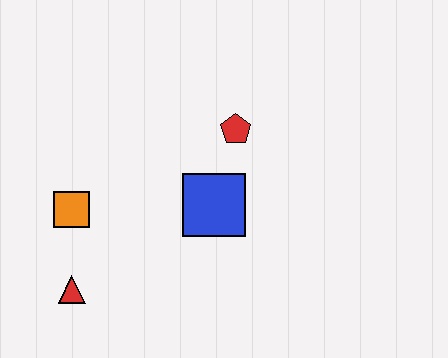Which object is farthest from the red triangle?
The red pentagon is farthest from the red triangle.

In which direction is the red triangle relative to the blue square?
The red triangle is to the left of the blue square.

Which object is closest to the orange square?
The red triangle is closest to the orange square.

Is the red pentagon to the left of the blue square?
No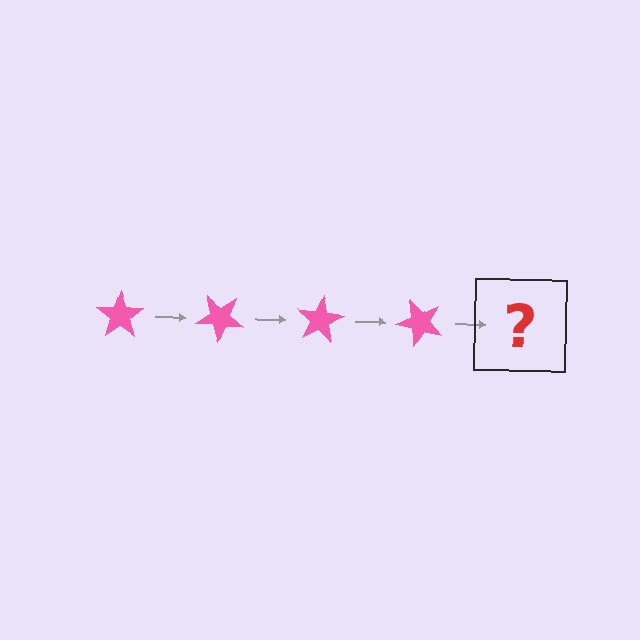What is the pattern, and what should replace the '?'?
The pattern is that the star rotates 40 degrees each step. The '?' should be a pink star rotated 160 degrees.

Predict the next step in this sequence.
The next step is a pink star rotated 160 degrees.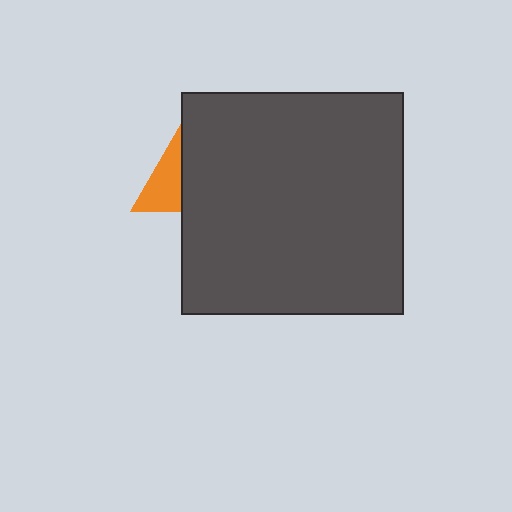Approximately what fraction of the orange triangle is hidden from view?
Roughly 62% of the orange triangle is hidden behind the dark gray square.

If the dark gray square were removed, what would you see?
You would see the complete orange triangle.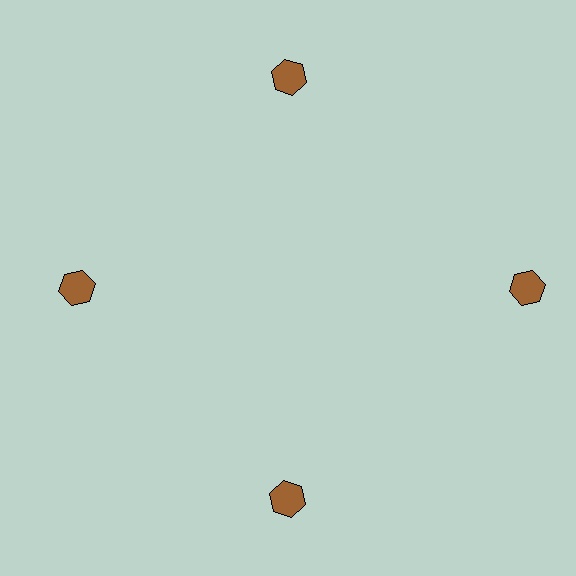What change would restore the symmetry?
The symmetry would be restored by moving it inward, back onto the ring so that all 4 hexagons sit at equal angles and equal distance from the center.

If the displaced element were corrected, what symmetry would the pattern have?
It would have 4-fold rotational symmetry — the pattern would map onto itself every 90 degrees.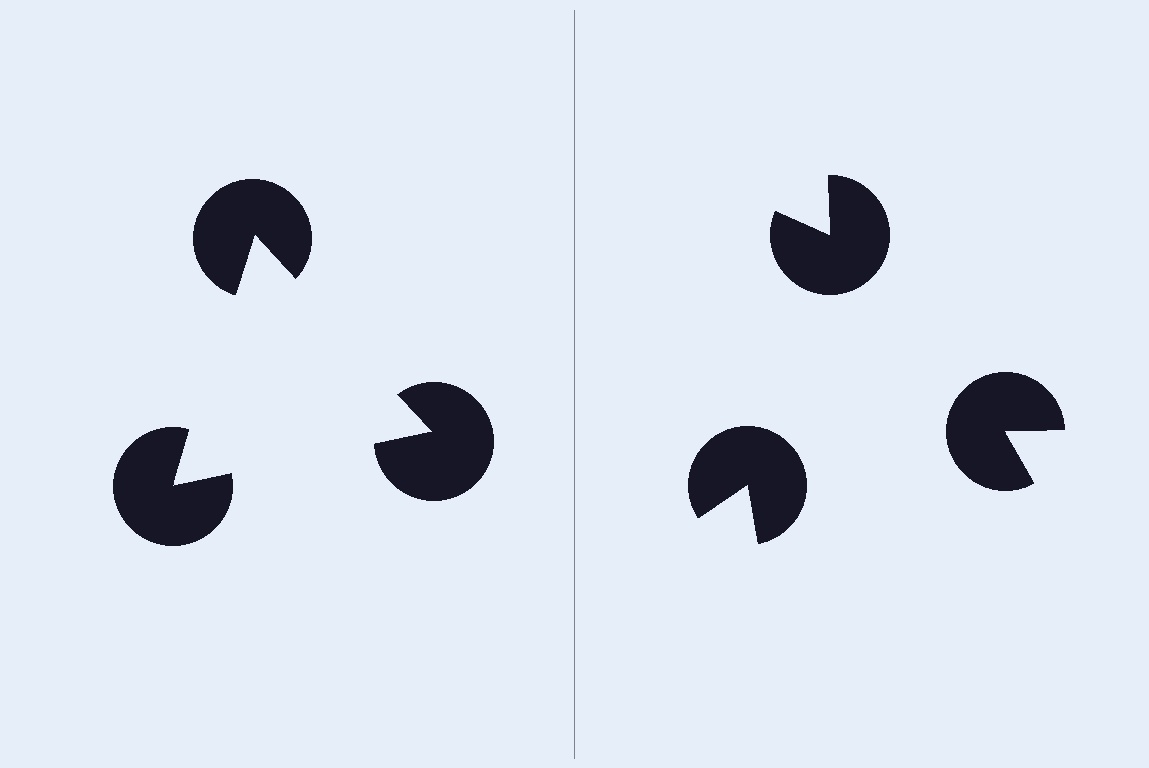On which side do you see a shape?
An illusory triangle appears on the left side. On the right side the wedge cuts are rotated, so no coherent shape forms.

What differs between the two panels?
The pac-man discs are positioned identically on both sides; only the wedge orientations differ. On the left they align to a triangle; on the right they are misaligned.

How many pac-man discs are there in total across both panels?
6 — 3 on each side.